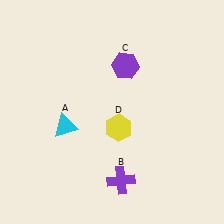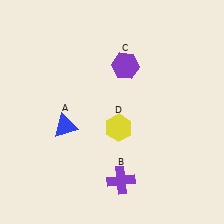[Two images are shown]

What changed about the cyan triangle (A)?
In Image 1, A is cyan. In Image 2, it changed to blue.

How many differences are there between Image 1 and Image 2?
There is 1 difference between the two images.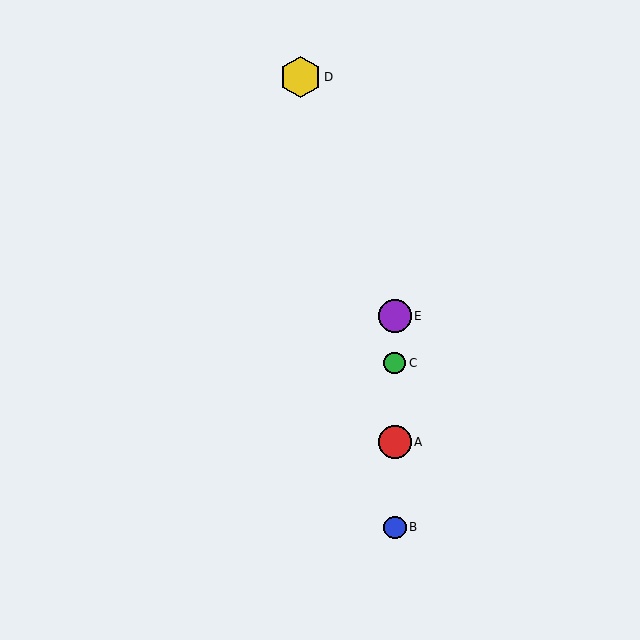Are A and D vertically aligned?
No, A is at x≈395 and D is at x≈301.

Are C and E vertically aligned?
Yes, both are at x≈395.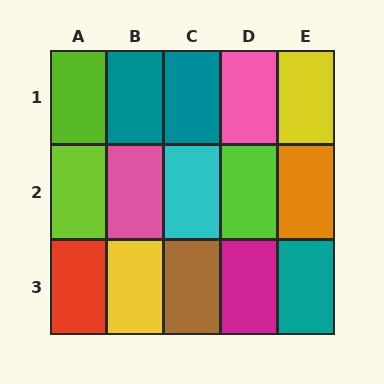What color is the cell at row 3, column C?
Brown.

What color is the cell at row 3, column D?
Magenta.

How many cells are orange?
1 cell is orange.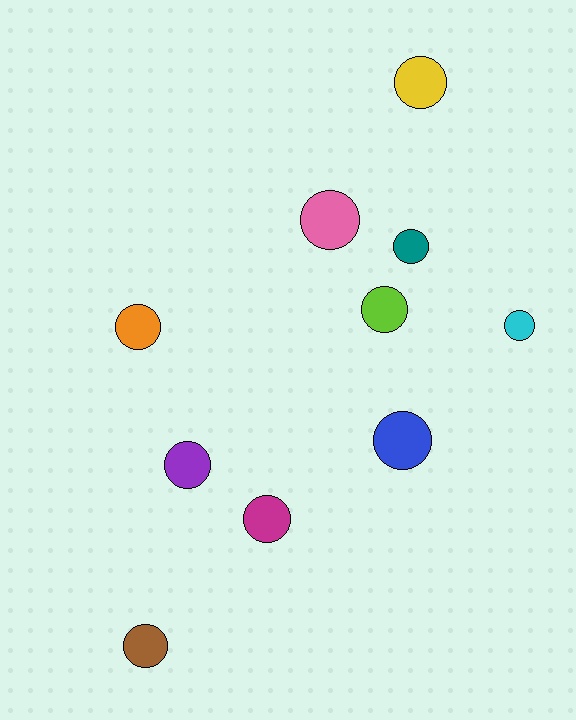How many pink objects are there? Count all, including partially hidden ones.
There is 1 pink object.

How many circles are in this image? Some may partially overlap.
There are 10 circles.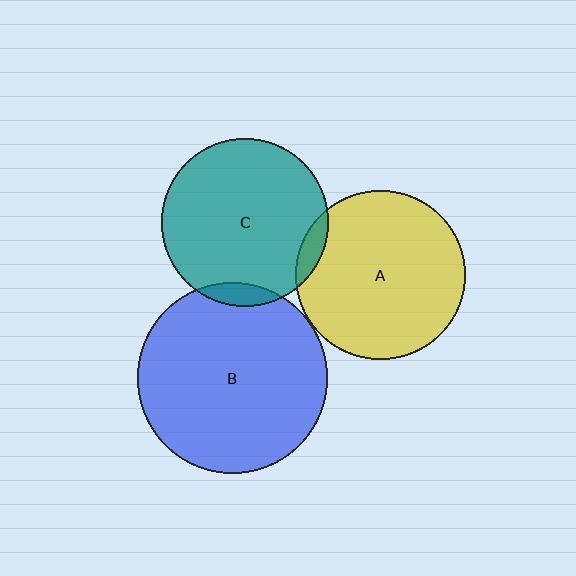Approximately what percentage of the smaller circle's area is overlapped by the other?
Approximately 5%.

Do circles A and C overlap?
Yes.